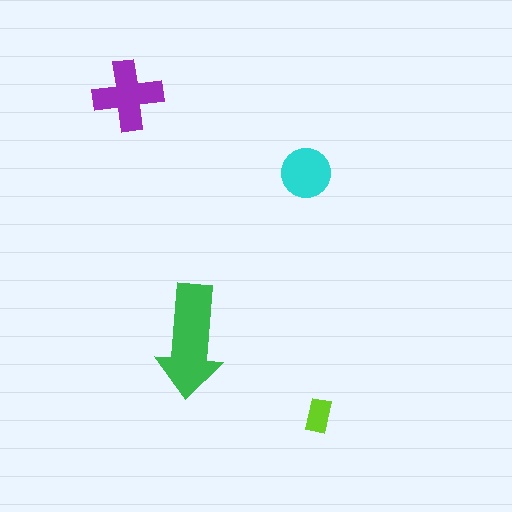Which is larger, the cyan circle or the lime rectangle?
The cyan circle.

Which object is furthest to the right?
The lime rectangle is rightmost.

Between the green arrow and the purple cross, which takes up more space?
The green arrow.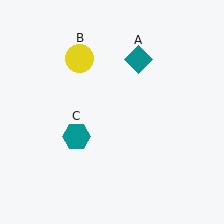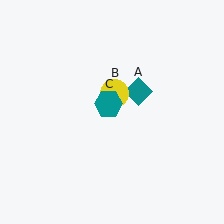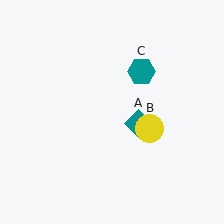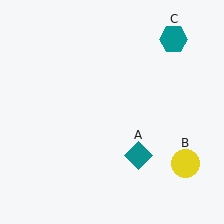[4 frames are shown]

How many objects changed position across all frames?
3 objects changed position: teal diamond (object A), yellow circle (object B), teal hexagon (object C).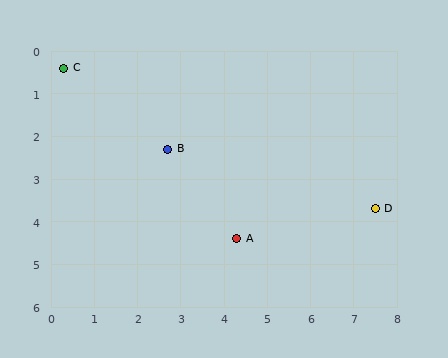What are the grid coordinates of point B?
Point B is at approximately (2.7, 2.3).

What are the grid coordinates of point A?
Point A is at approximately (4.3, 4.4).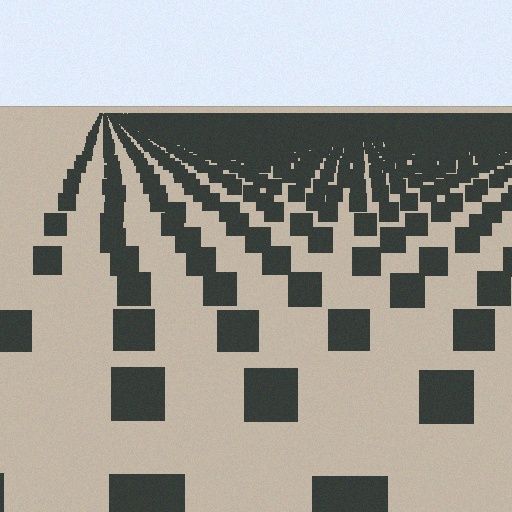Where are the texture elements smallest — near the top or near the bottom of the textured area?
Near the top.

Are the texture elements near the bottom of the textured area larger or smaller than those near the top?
Larger. Near the bottom, elements are closer to the viewer and appear at a bigger on-screen size.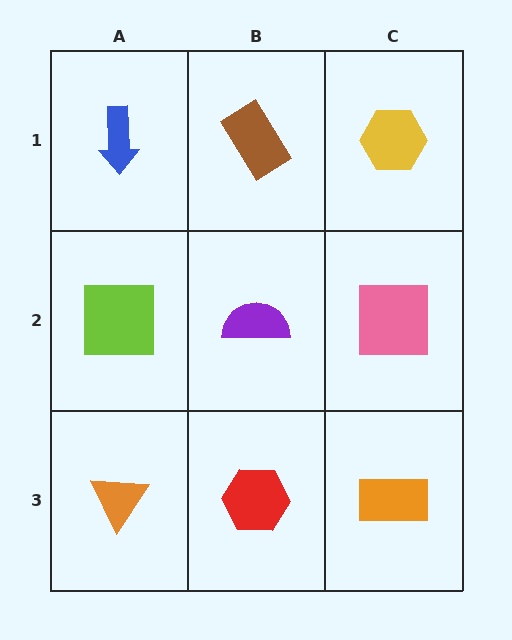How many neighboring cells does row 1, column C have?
2.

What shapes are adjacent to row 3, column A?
A lime square (row 2, column A), a red hexagon (row 3, column B).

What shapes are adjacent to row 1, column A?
A lime square (row 2, column A), a brown rectangle (row 1, column B).